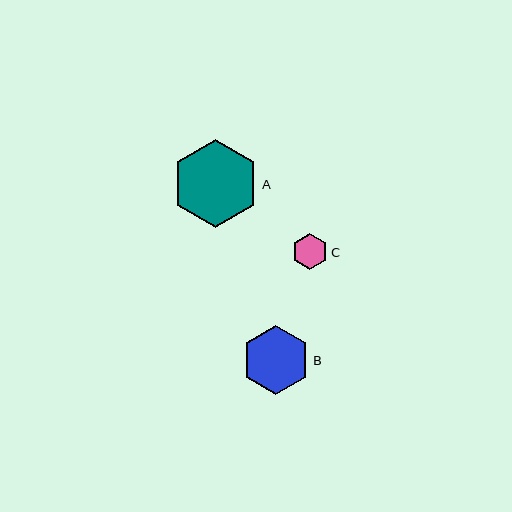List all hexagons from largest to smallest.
From largest to smallest: A, B, C.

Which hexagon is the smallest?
Hexagon C is the smallest with a size of approximately 36 pixels.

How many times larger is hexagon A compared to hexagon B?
Hexagon A is approximately 1.3 times the size of hexagon B.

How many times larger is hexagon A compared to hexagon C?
Hexagon A is approximately 2.4 times the size of hexagon C.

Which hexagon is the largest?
Hexagon A is the largest with a size of approximately 87 pixels.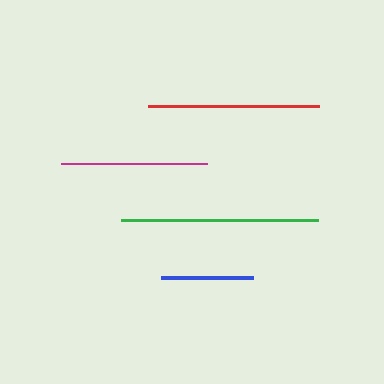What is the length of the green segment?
The green segment is approximately 197 pixels long.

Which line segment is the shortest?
The blue line is the shortest at approximately 92 pixels.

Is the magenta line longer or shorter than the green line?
The green line is longer than the magenta line.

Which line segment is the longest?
The green line is the longest at approximately 197 pixels.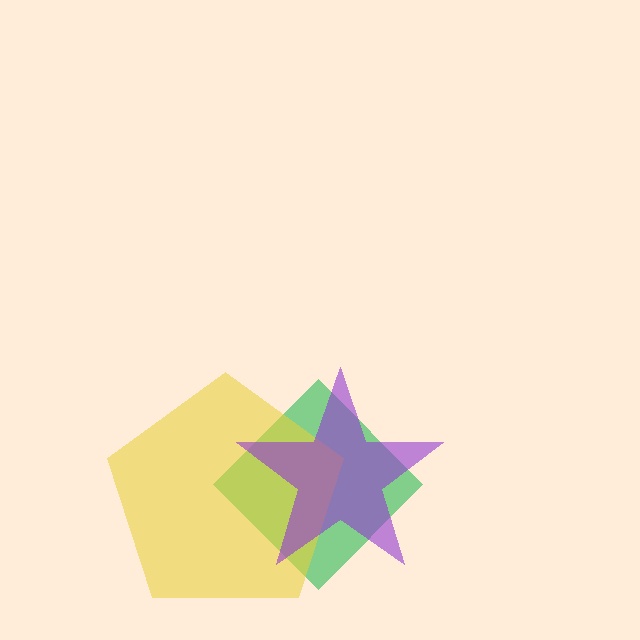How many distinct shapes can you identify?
There are 3 distinct shapes: a green diamond, a yellow pentagon, a purple star.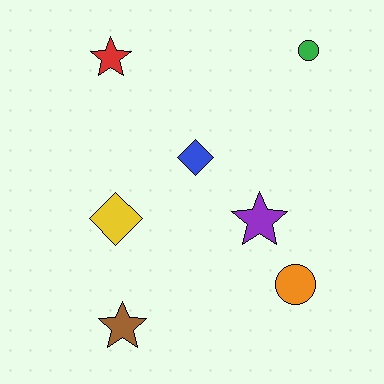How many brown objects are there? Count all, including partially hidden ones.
There is 1 brown object.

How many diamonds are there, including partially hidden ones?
There are 2 diamonds.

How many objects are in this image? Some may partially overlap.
There are 7 objects.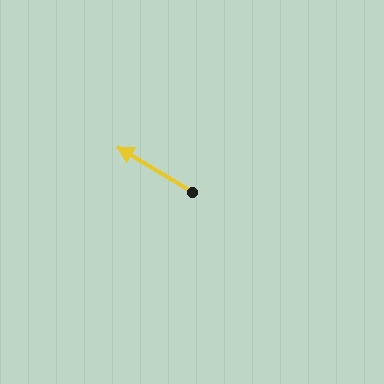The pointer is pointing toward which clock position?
Roughly 10 o'clock.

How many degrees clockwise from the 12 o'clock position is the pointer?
Approximately 301 degrees.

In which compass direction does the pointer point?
Northwest.